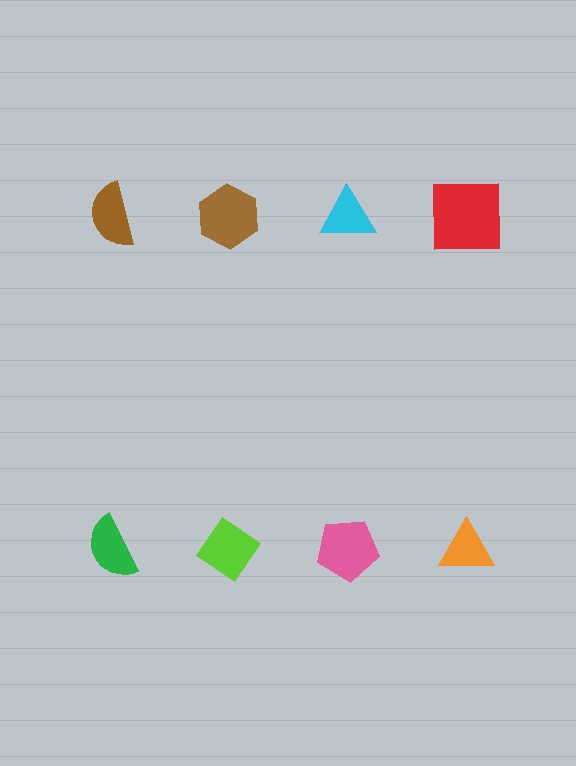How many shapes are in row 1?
4 shapes.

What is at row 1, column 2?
A brown hexagon.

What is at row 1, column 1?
A brown semicircle.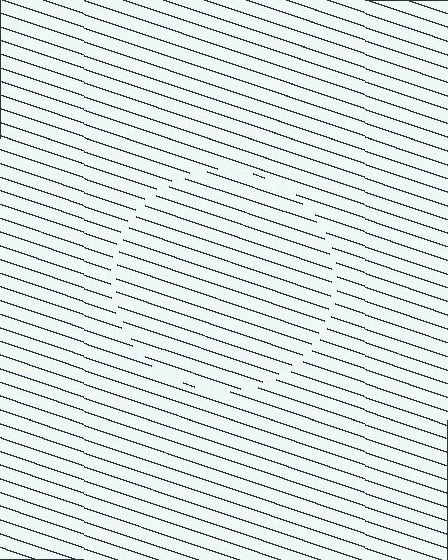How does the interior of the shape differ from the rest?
The interior of the shape contains the same grating, shifted by half a period — the contour is defined by the phase discontinuity where line-ends from the inner and outer gratings abut.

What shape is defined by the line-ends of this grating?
An illusory circle. The interior of the shape contains the same grating, shifted by half a period — the contour is defined by the phase discontinuity where line-ends from the inner and outer gratings abut.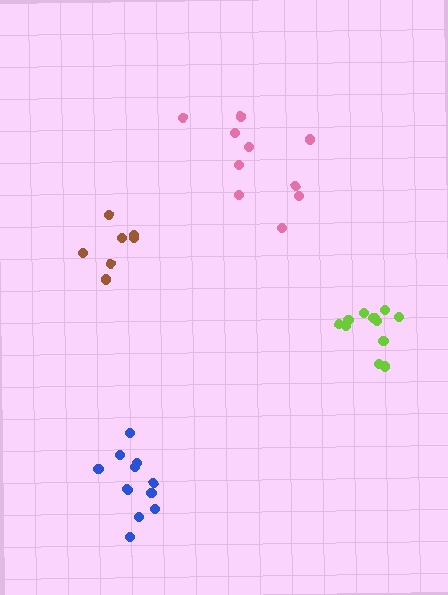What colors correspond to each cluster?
The clusters are colored: brown, blue, pink, lime.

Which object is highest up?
The pink cluster is topmost.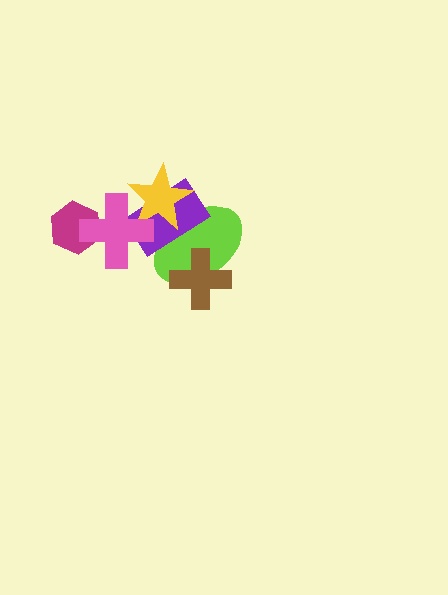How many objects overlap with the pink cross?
3 objects overlap with the pink cross.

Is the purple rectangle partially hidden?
Yes, it is partially covered by another shape.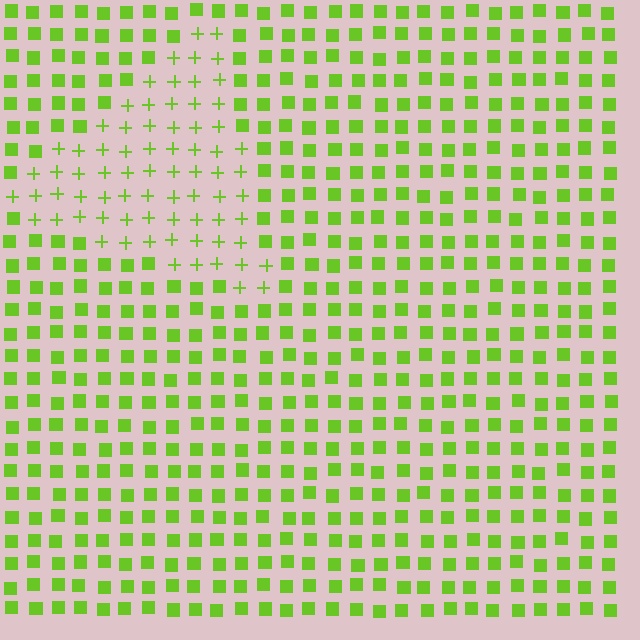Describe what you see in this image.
The image is filled with small lime elements arranged in a uniform grid. A triangle-shaped region contains plus signs, while the surrounding area contains squares. The boundary is defined purely by the change in element shape.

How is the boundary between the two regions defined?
The boundary is defined by a change in element shape: plus signs inside vs. squares outside. All elements share the same color and spacing.